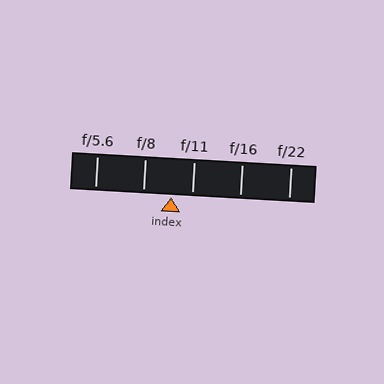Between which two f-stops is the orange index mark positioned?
The index mark is between f/8 and f/11.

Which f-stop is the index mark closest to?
The index mark is closest to f/11.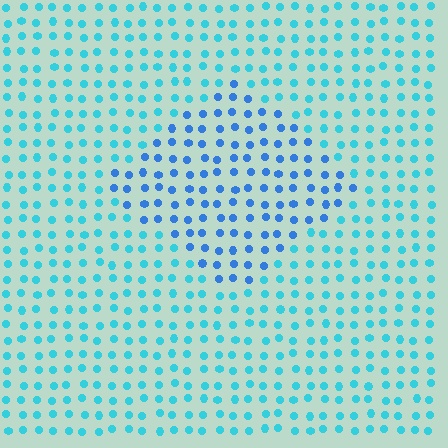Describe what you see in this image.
The image is filled with small cyan elements in a uniform arrangement. A diamond-shaped region is visible where the elements are tinted to a slightly different hue, forming a subtle color boundary.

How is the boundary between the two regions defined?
The boundary is defined purely by a slight shift in hue (about 29 degrees). Spacing, size, and orientation are identical on both sides.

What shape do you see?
I see a diamond.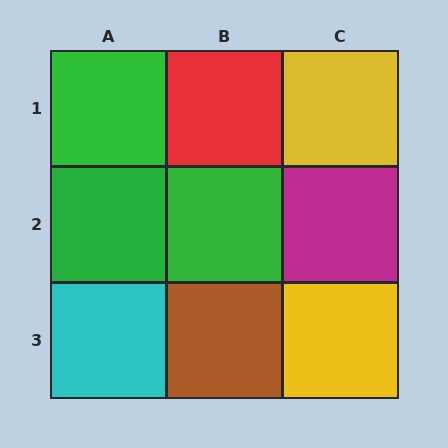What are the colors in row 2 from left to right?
Green, green, magenta.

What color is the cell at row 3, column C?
Yellow.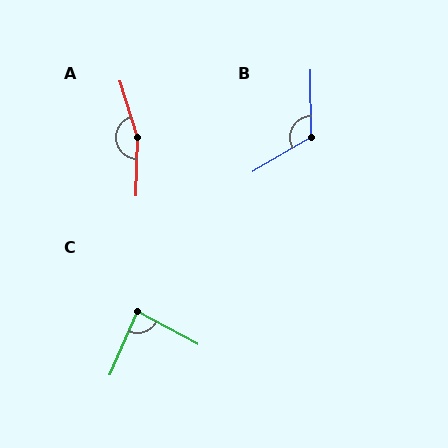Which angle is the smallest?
C, at approximately 85 degrees.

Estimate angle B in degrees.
Approximately 120 degrees.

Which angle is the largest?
A, at approximately 161 degrees.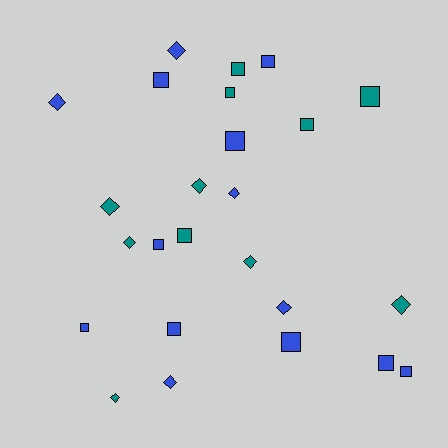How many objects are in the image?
There are 25 objects.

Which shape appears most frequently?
Square, with 14 objects.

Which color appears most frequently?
Blue, with 14 objects.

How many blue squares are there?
There are 9 blue squares.